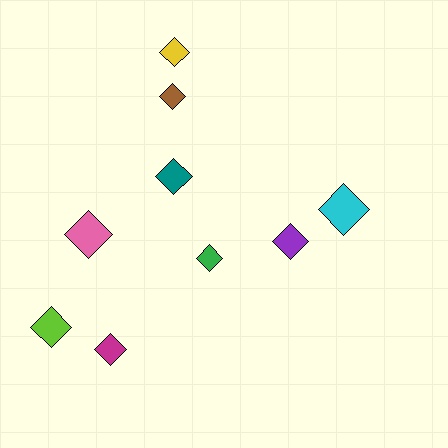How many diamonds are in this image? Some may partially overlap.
There are 9 diamonds.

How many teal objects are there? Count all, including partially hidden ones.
There is 1 teal object.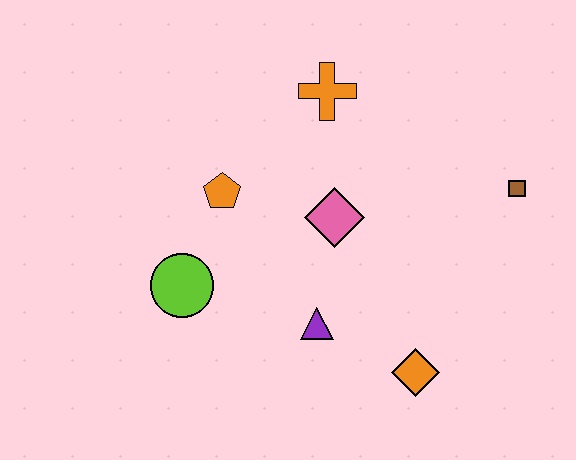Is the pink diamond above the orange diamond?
Yes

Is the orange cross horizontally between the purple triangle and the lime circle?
No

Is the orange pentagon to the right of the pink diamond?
No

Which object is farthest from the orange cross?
The orange diamond is farthest from the orange cross.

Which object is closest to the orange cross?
The pink diamond is closest to the orange cross.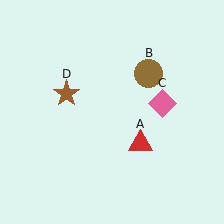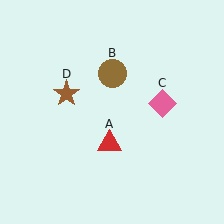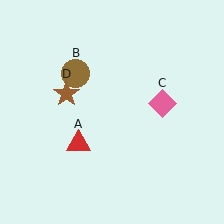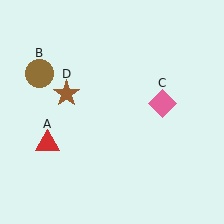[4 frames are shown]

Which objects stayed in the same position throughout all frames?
Pink diamond (object C) and brown star (object D) remained stationary.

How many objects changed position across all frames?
2 objects changed position: red triangle (object A), brown circle (object B).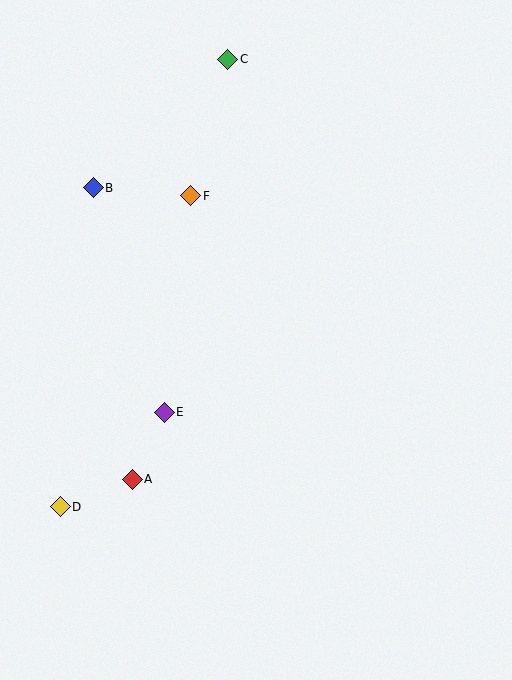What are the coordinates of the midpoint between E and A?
The midpoint between E and A is at (148, 446).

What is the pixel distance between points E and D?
The distance between E and D is 141 pixels.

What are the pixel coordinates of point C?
Point C is at (228, 59).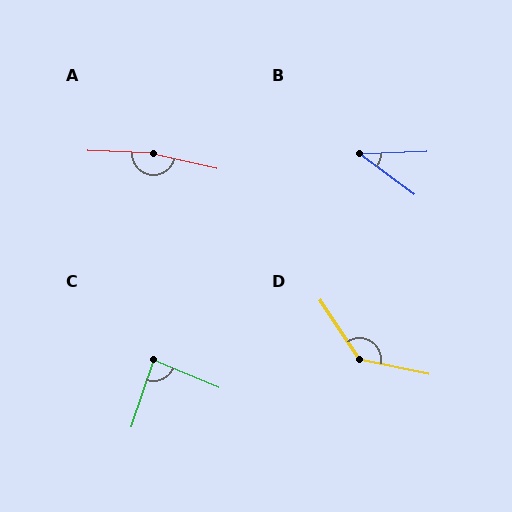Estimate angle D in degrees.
Approximately 135 degrees.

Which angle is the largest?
A, at approximately 170 degrees.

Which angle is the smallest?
B, at approximately 39 degrees.